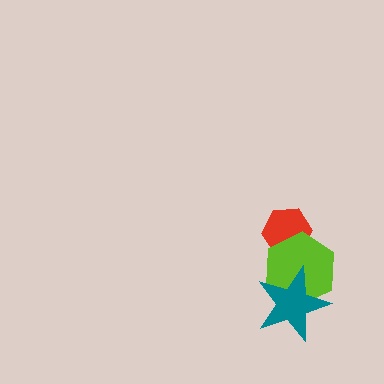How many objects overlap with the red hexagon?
1 object overlaps with the red hexagon.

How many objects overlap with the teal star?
1 object overlaps with the teal star.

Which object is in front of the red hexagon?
The lime hexagon is in front of the red hexagon.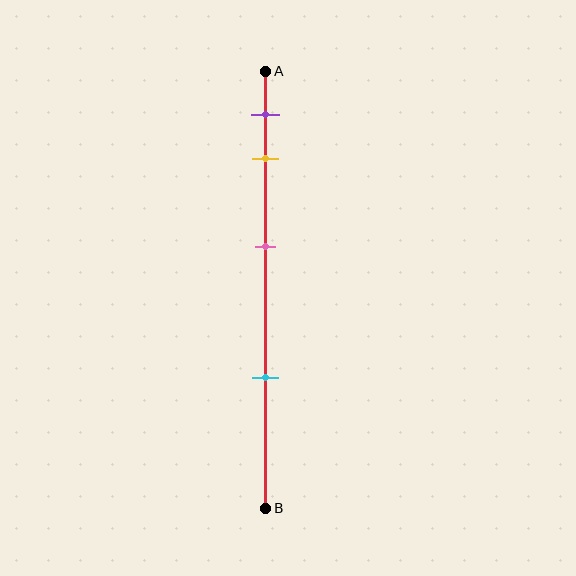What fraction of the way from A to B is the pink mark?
The pink mark is approximately 40% (0.4) of the way from A to B.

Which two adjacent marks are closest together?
The purple and yellow marks are the closest adjacent pair.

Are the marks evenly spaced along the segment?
No, the marks are not evenly spaced.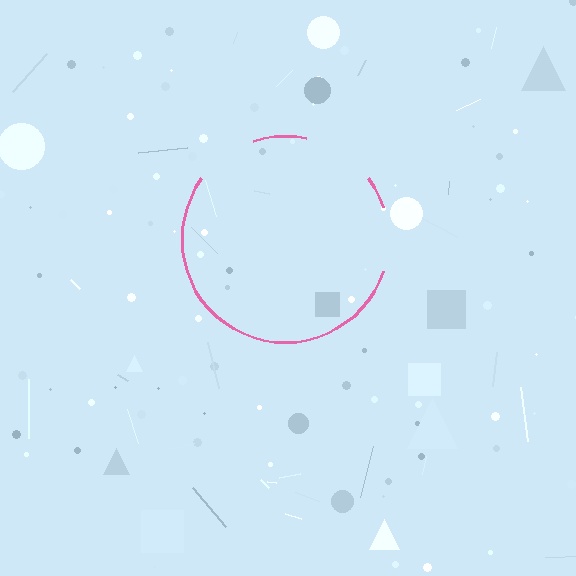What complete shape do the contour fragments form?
The contour fragments form a circle.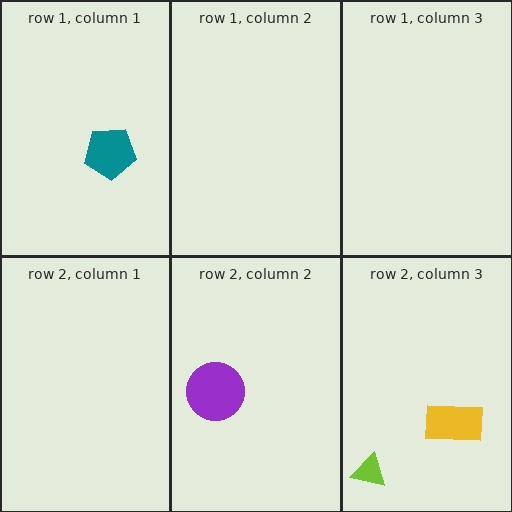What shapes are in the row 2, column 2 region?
The purple circle.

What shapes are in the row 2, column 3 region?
The yellow rectangle, the lime triangle.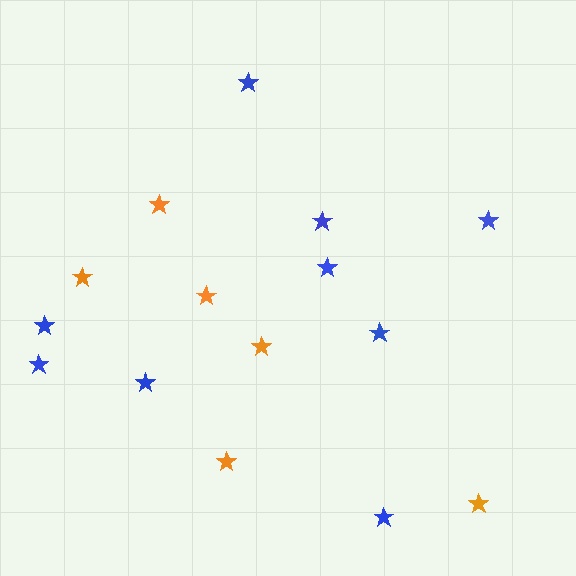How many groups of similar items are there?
There are 2 groups: one group of blue stars (9) and one group of orange stars (6).